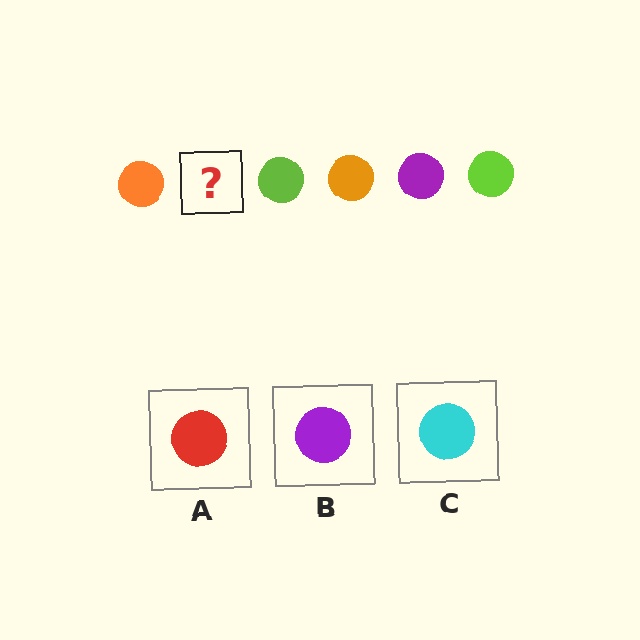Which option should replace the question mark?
Option B.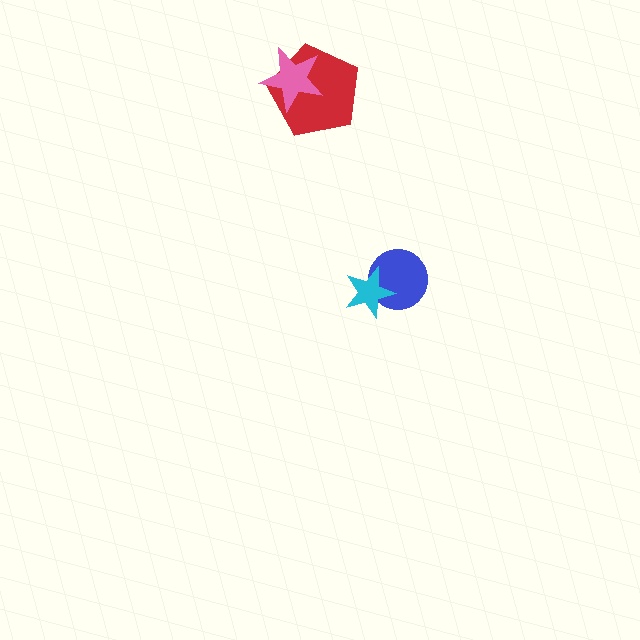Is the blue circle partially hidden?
Yes, it is partially covered by another shape.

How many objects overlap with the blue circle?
1 object overlaps with the blue circle.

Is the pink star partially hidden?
No, no other shape covers it.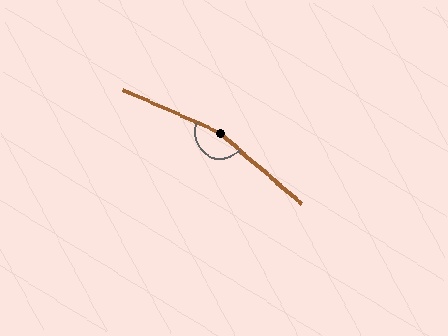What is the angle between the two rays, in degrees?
Approximately 163 degrees.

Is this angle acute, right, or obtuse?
It is obtuse.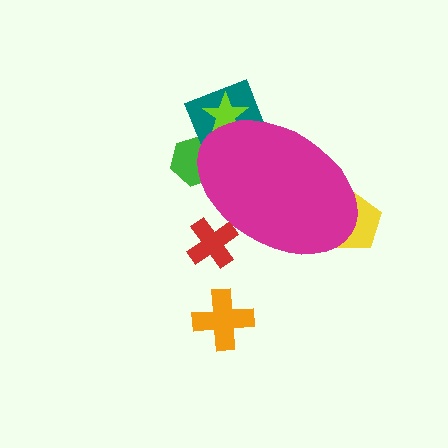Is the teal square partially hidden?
Yes, the teal square is partially hidden behind the magenta ellipse.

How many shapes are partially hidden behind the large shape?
5 shapes are partially hidden.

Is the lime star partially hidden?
Yes, the lime star is partially hidden behind the magenta ellipse.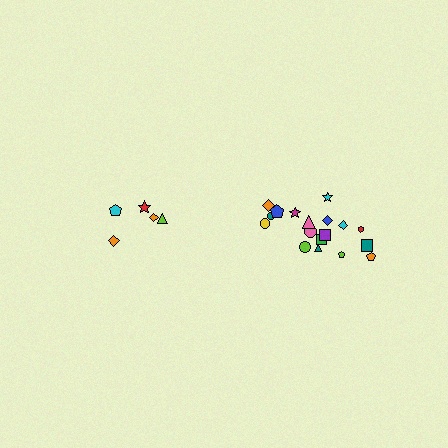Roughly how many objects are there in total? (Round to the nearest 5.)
Roughly 25 objects in total.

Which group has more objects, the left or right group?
The right group.